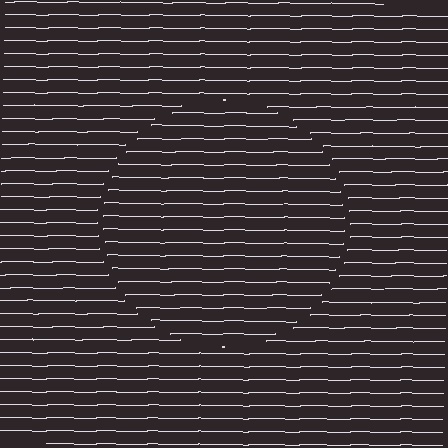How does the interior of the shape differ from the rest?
The interior of the shape contains the same grating, shifted by half a period — the contour is defined by the phase discontinuity where line-ends from the inner and outer gratings abut.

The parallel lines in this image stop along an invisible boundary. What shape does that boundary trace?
An illusory circle. The interior of the shape contains the same grating, shifted by half a period — the contour is defined by the phase discontinuity where line-ends from the inner and outer gratings abut.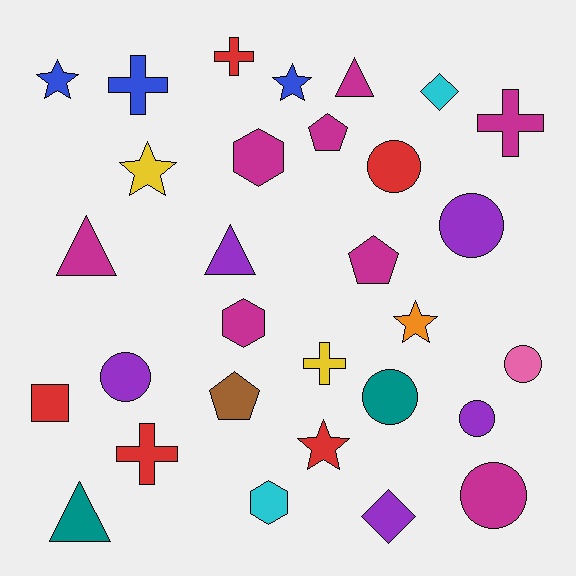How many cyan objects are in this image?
There are 2 cyan objects.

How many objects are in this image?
There are 30 objects.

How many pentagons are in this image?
There are 3 pentagons.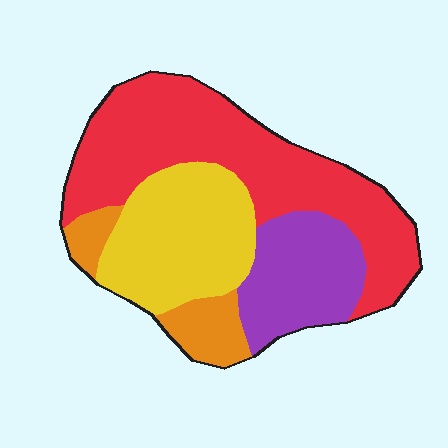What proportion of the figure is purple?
Purple takes up about one fifth (1/5) of the figure.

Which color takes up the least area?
Orange, at roughly 10%.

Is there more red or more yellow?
Red.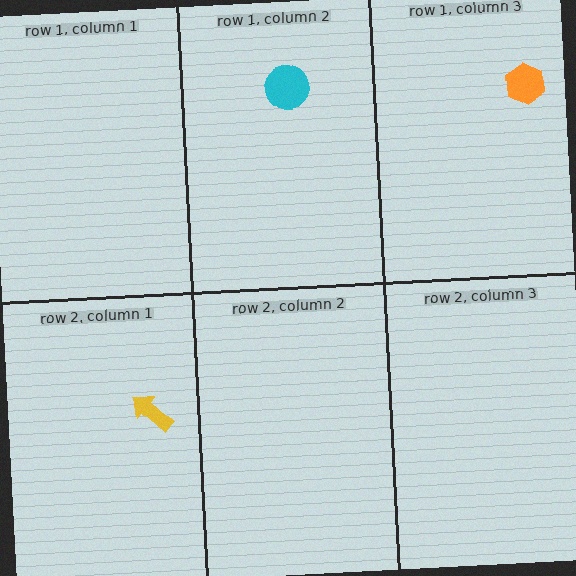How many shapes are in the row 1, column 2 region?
1.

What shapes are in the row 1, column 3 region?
The orange hexagon.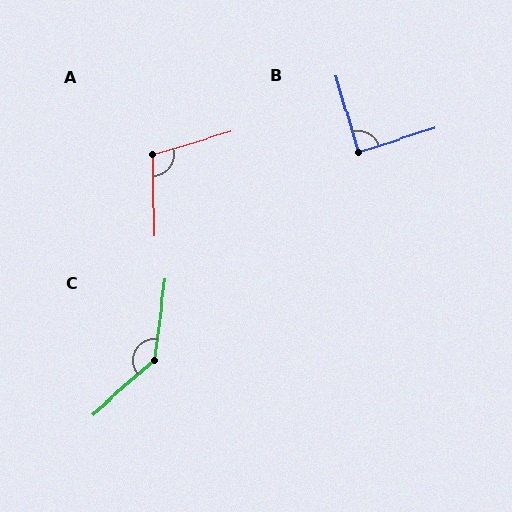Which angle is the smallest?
B, at approximately 89 degrees.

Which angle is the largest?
C, at approximately 139 degrees.